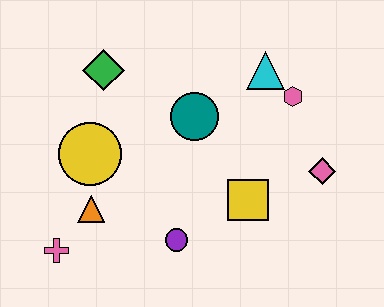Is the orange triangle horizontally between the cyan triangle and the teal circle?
No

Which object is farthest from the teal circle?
The pink cross is farthest from the teal circle.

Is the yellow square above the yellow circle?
No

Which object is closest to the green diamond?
The yellow circle is closest to the green diamond.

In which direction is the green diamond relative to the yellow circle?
The green diamond is above the yellow circle.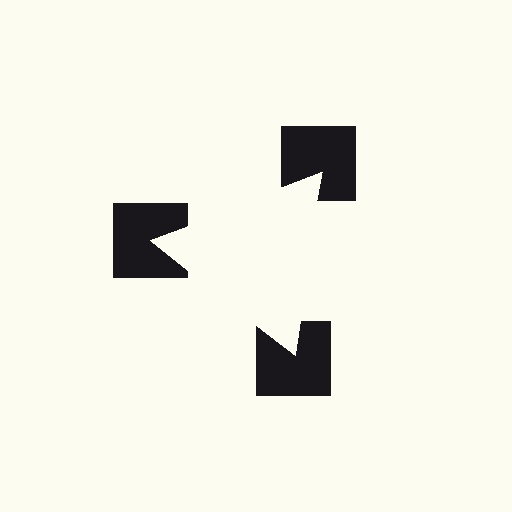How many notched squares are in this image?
There are 3 — one at each vertex of the illusory triangle.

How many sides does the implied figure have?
3 sides.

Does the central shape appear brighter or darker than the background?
It typically appears slightly brighter than the background, even though no actual brightness change is drawn.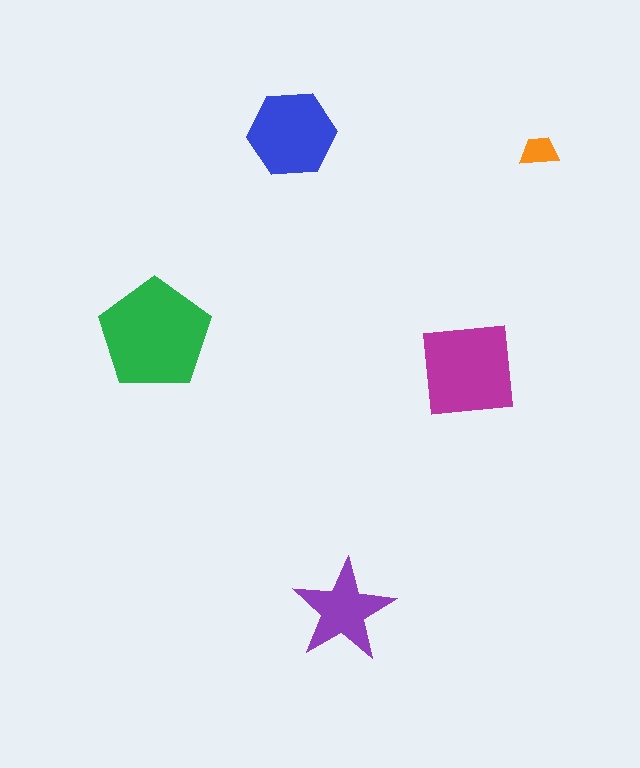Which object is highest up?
The blue hexagon is topmost.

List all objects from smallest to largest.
The orange trapezoid, the purple star, the blue hexagon, the magenta square, the green pentagon.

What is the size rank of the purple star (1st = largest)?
4th.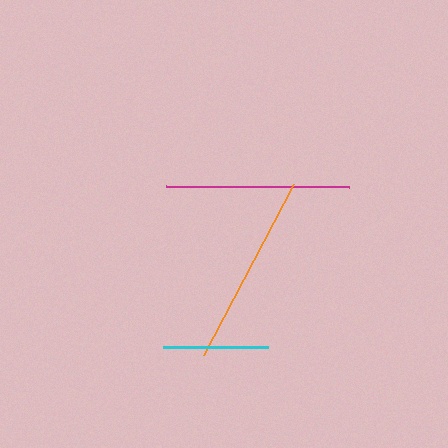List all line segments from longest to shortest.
From longest to shortest: orange, magenta, cyan.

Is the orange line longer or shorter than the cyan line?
The orange line is longer than the cyan line.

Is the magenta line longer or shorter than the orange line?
The orange line is longer than the magenta line.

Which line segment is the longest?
The orange line is the longest at approximately 193 pixels.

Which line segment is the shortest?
The cyan line is the shortest at approximately 106 pixels.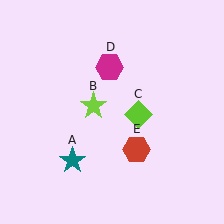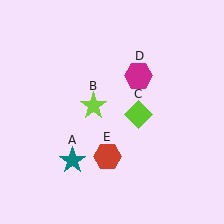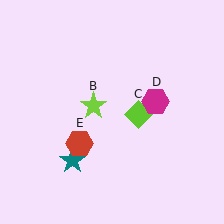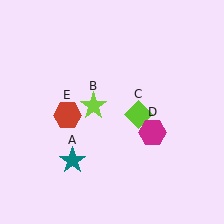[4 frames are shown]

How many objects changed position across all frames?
2 objects changed position: magenta hexagon (object D), red hexagon (object E).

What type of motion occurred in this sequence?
The magenta hexagon (object D), red hexagon (object E) rotated clockwise around the center of the scene.